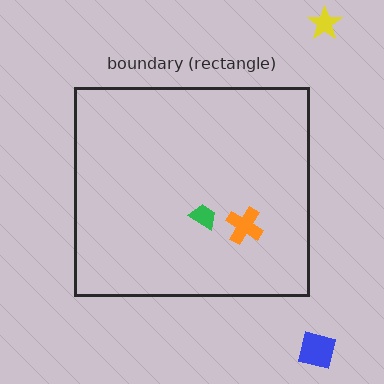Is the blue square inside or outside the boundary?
Outside.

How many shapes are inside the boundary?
2 inside, 2 outside.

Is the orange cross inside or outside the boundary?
Inside.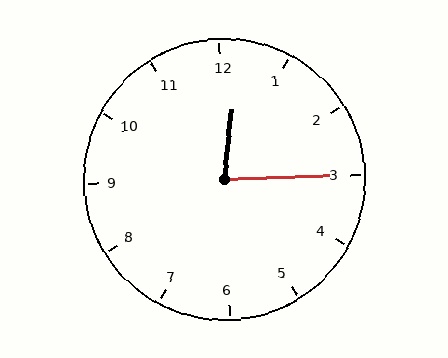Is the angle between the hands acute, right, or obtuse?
It is acute.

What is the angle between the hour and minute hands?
Approximately 82 degrees.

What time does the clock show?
12:15.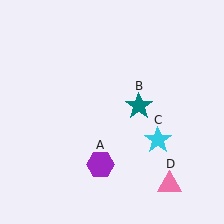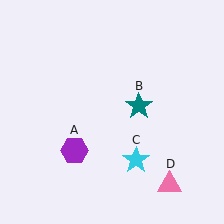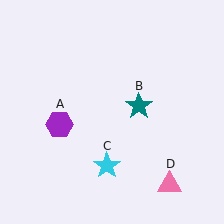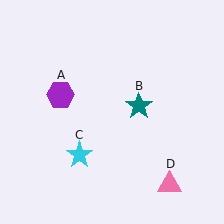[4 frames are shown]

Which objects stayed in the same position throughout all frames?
Teal star (object B) and pink triangle (object D) remained stationary.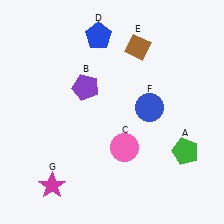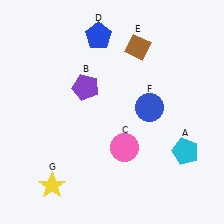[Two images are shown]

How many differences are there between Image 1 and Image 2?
There are 2 differences between the two images.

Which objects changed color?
A changed from green to cyan. G changed from magenta to yellow.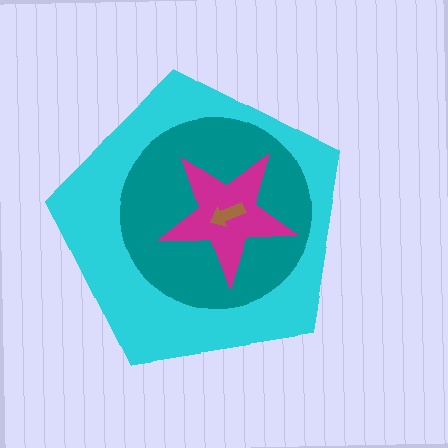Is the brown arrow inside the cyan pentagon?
Yes.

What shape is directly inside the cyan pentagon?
The teal circle.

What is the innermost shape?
The brown arrow.